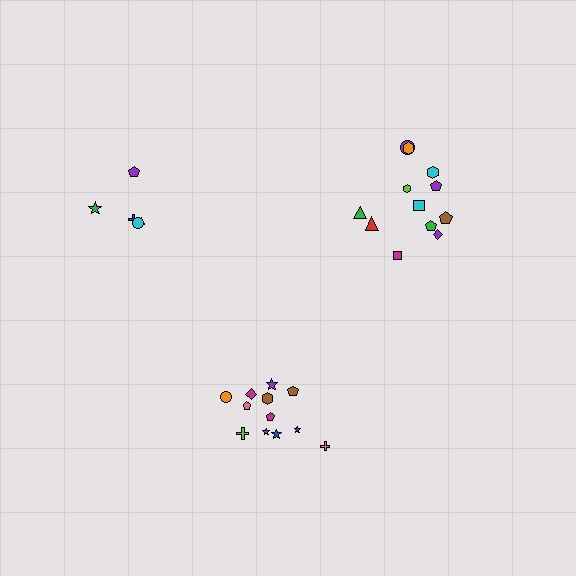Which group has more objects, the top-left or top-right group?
The top-right group.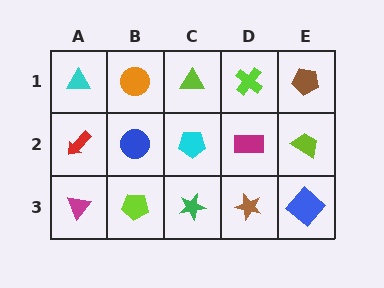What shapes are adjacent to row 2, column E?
A brown pentagon (row 1, column E), a blue diamond (row 3, column E), a magenta rectangle (row 2, column D).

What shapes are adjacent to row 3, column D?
A magenta rectangle (row 2, column D), a green star (row 3, column C), a blue diamond (row 3, column E).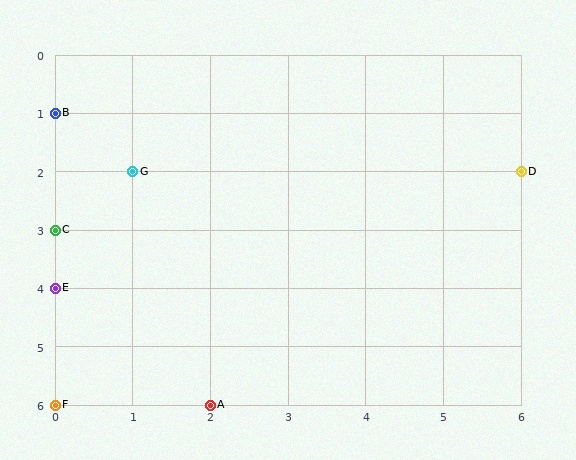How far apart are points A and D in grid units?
Points A and D are 4 columns and 4 rows apart (about 5.7 grid units diagonally).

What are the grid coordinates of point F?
Point F is at grid coordinates (0, 6).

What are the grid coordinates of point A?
Point A is at grid coordinates (2, 6).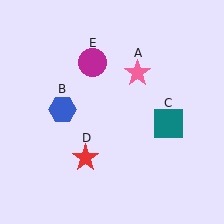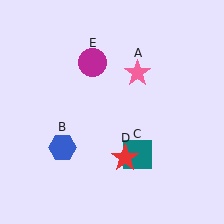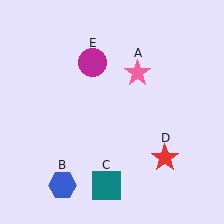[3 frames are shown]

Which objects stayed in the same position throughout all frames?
Pink star (object A) and magenta circle (object E) remained stationary.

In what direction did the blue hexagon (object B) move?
The blue hexagon (object B) moved down.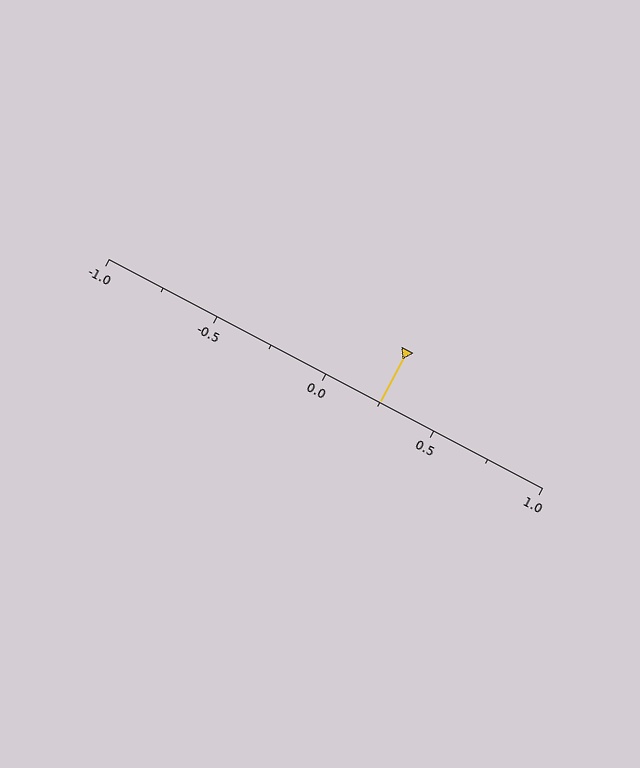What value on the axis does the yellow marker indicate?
The marker indicates approximately 0.25.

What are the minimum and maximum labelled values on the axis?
The axis runs from -1.0 to 1.0.